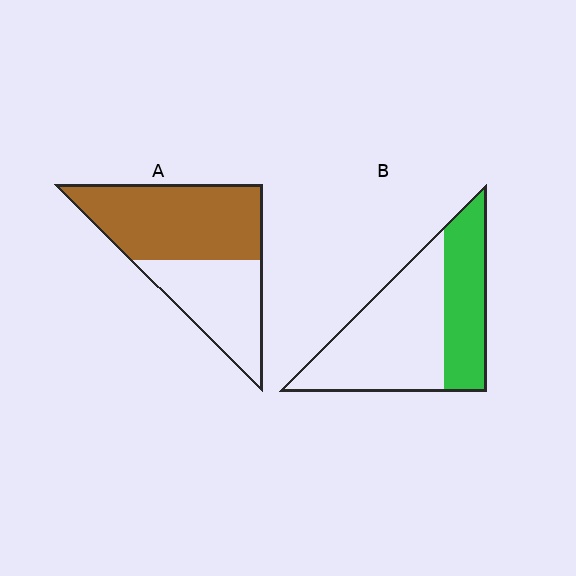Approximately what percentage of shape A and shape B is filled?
A is approximately 60% and B is approximately 35%.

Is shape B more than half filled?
No.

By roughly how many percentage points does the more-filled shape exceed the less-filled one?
By roughly 25 percentage points (A over B).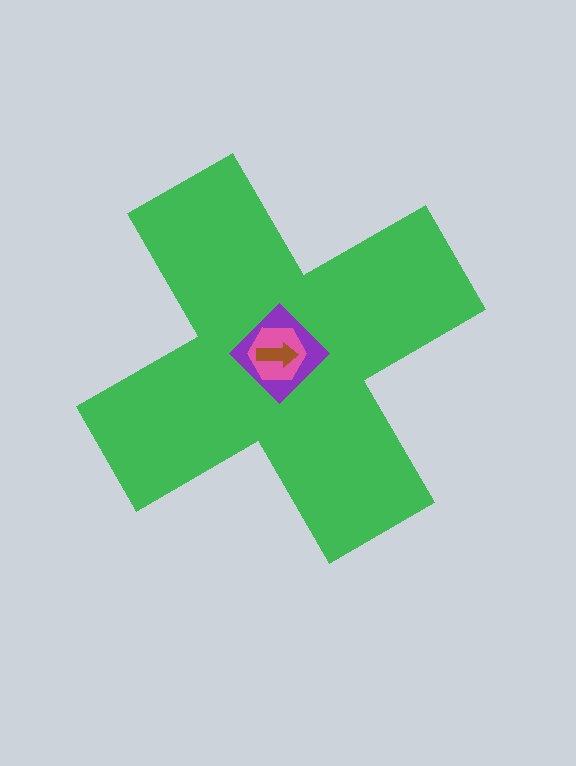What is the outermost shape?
The green cross.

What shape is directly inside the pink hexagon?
The brown arrow.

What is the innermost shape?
The brown arrow.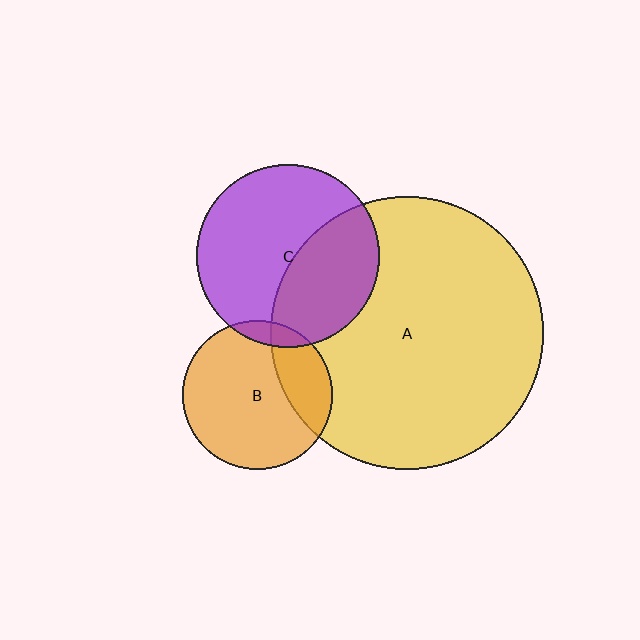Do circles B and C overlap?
Yes.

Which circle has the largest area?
Circle A (yellow).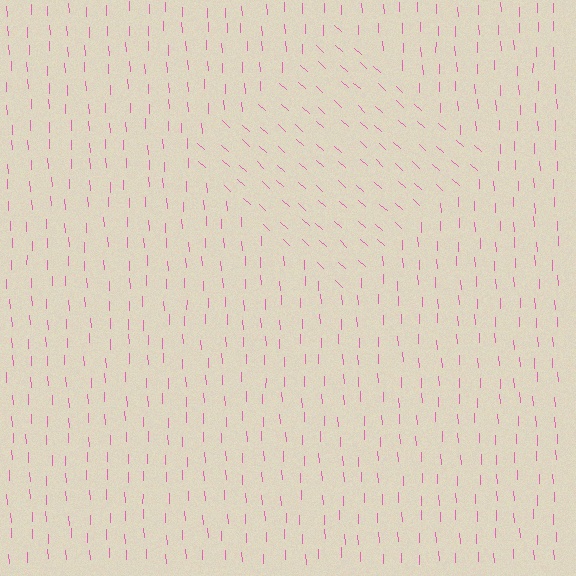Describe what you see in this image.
The image is filled with small pink line segments. A diamond region in the image has lines oriented differently from the surrounding lines, creating a visible texture boundary.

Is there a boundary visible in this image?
Yes, there is a texture boundary formed by a change in line orientation.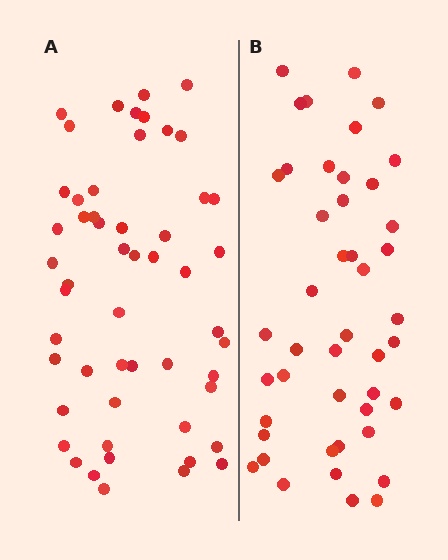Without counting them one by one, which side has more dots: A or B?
Region A (the left region) has more dots.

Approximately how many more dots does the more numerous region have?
Region A has roughly 8 or so more dots than region B.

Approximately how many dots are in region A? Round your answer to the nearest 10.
About 50 dots. (The exact count is 53, which rounds to 50.)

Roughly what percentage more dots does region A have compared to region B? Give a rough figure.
About 20% more.